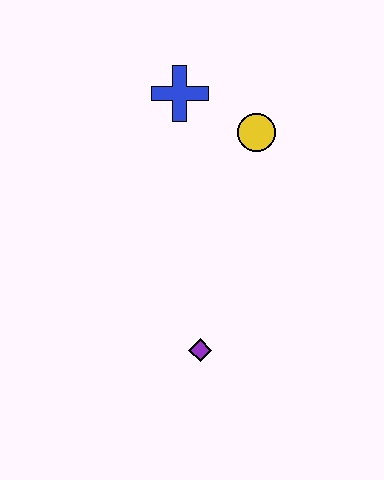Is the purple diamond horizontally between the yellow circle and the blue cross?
Yes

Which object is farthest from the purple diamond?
The blue cross is farthest from the purple diamond.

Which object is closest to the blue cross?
The yellow circle is closest to the blue cross.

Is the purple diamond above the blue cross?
No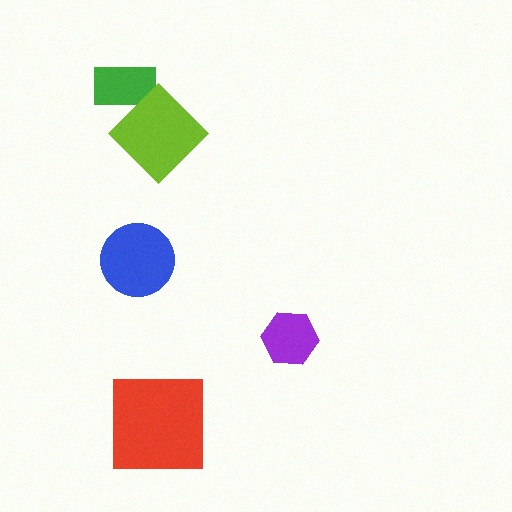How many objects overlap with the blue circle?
0 objects overlap with the blue circle.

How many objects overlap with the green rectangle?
1 object overlaps with the green rectangle.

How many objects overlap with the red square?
0 objects overlap with the red square.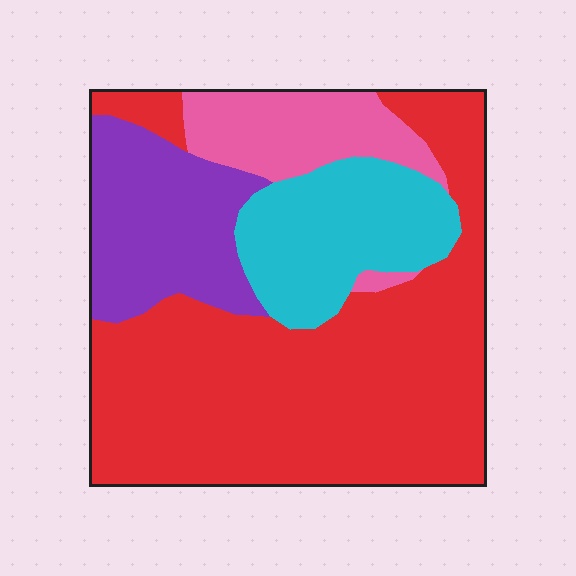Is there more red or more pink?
Red.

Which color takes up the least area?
Pink, at roughly 10%.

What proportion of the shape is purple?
Purple covers roughly 15% of the shape.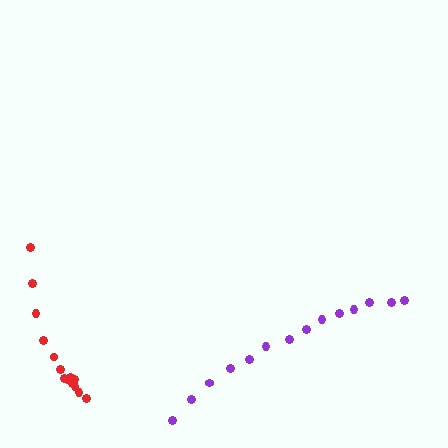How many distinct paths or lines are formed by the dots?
There are 2 distinct paths.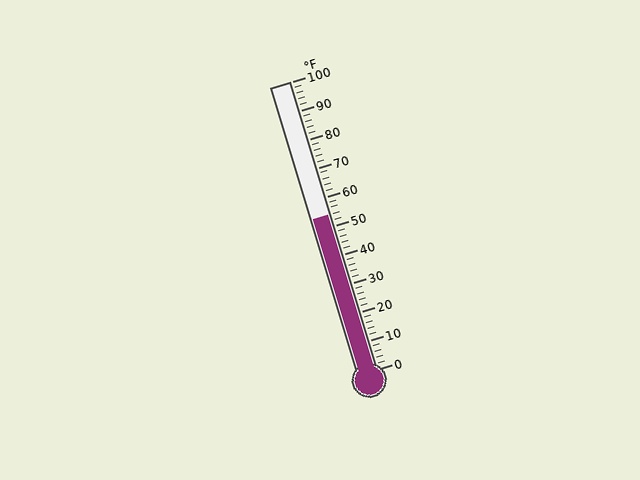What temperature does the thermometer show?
The thermometer shows approximately 54°F.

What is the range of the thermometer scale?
The thermometer scale ranges from 0°F to 100°F.